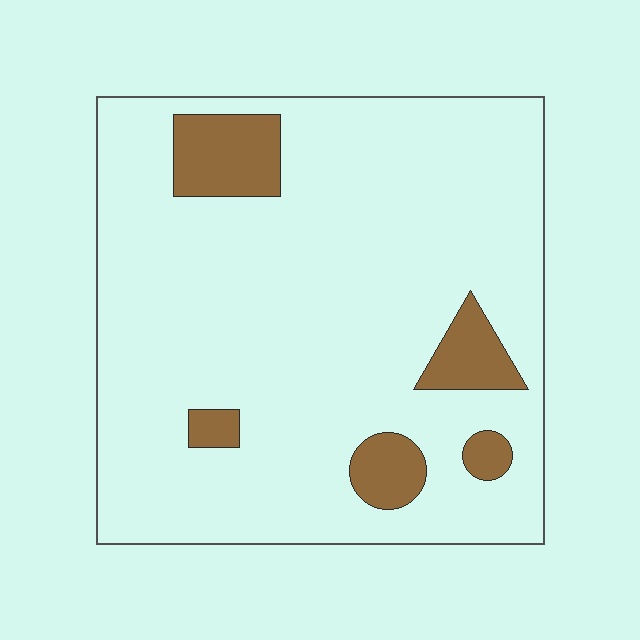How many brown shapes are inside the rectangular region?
5.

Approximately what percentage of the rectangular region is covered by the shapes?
Approximately 10%.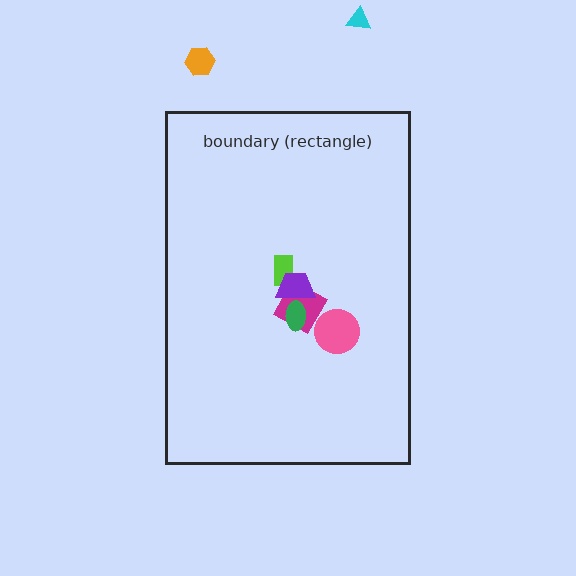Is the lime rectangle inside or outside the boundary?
Inside.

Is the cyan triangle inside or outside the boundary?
Outside.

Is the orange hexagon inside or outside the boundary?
Outside.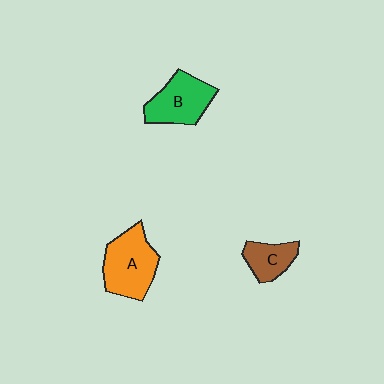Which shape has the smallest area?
Shape C (brown).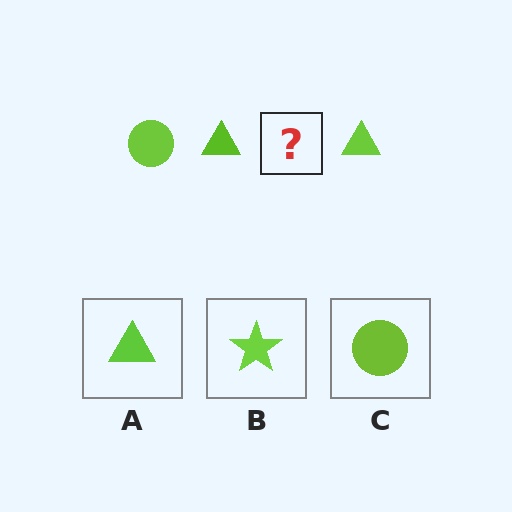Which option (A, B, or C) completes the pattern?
C.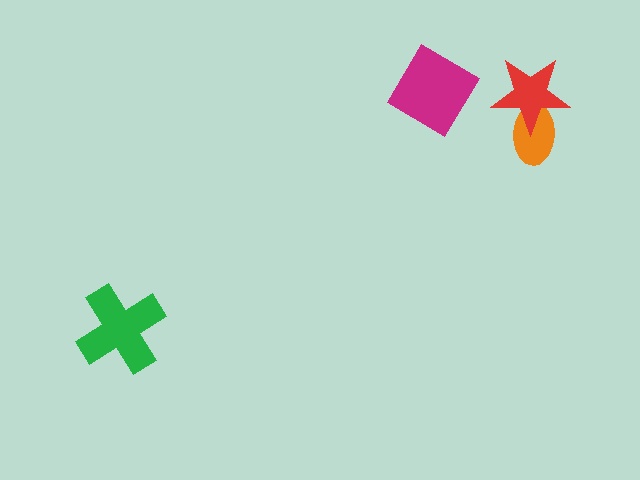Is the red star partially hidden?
No, no other shape covers it.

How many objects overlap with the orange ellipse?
1 object overlaps with the orange ellipse.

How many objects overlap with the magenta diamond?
0 objects overlap with the magenta diamond.